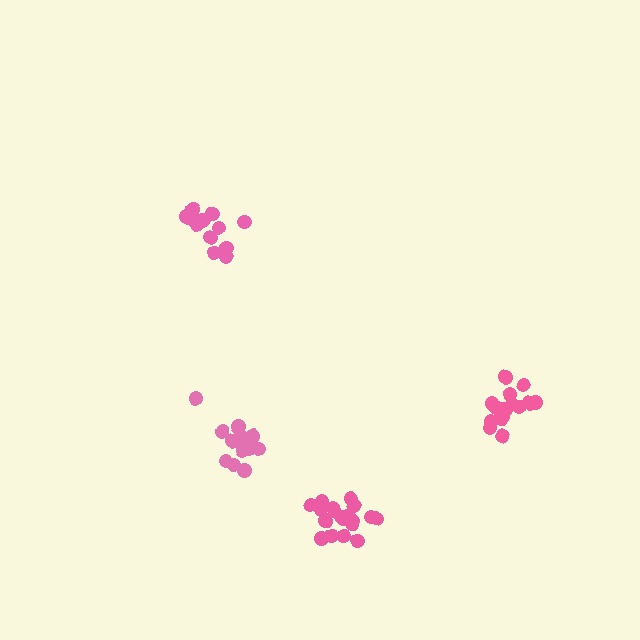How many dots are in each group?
Group 1: 20 dots, Group 2: 16 dots, Group 3: 15 dots, Group 4: 15 dots (66 total).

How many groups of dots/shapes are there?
There are 4 groups.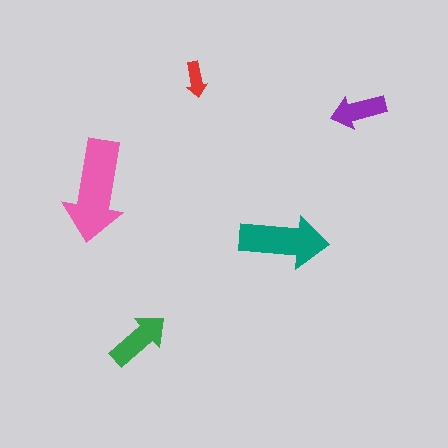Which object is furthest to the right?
The purple arrow is rightmost.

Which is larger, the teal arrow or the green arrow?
The teal one.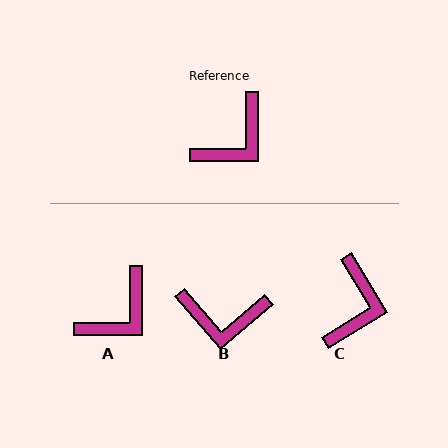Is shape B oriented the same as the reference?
No, it is off by about 50 degrees.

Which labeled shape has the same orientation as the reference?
A.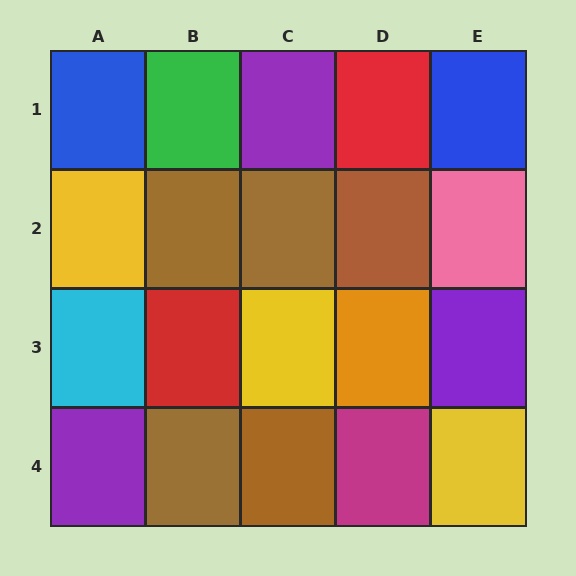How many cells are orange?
1 cell is orange.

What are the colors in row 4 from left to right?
Purple, brown, brown, magenta, yellow.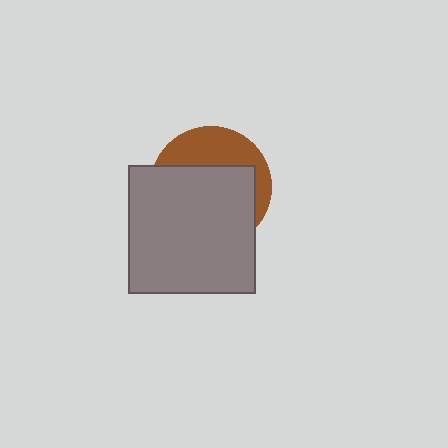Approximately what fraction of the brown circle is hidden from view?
Roughly 65% of the brown circle is hidden behind the gray square.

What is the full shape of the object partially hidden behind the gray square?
The partially hidden object is a brown circle.